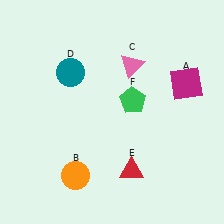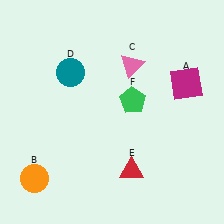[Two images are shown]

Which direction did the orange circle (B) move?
The orange circle (B) moved left.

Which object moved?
The orange circle (B) moved left.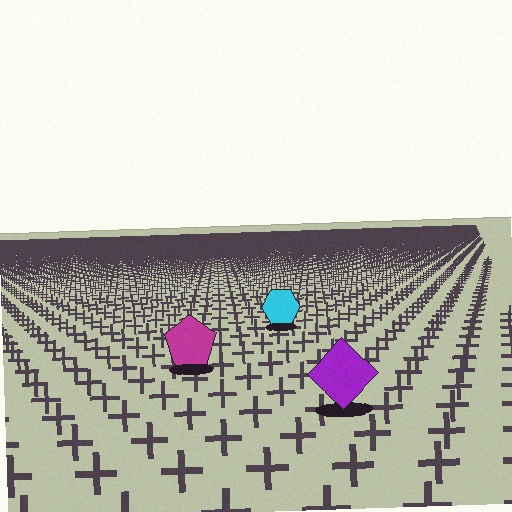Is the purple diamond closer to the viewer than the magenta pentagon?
Yes. The purple diamond is closer — you can tell from the texture gradient: the ground texture is coarser near it.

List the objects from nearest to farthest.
From nearest to farthest: the purple diamond, the magenta pentagon, the cyan hexagon.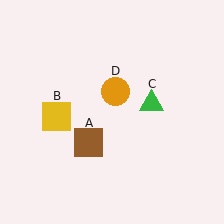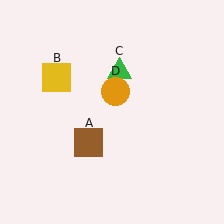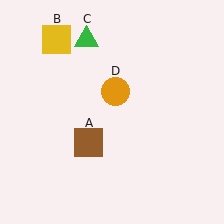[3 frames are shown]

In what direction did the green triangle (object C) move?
The green triangle (object C) moved up and to the left.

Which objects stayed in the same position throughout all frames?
Brown square (object A) and orange circle (object D) remained stationary.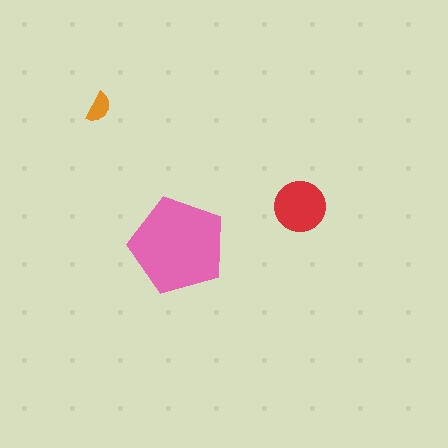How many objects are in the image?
There are 3 objects in the image.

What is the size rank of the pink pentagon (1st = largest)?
1st.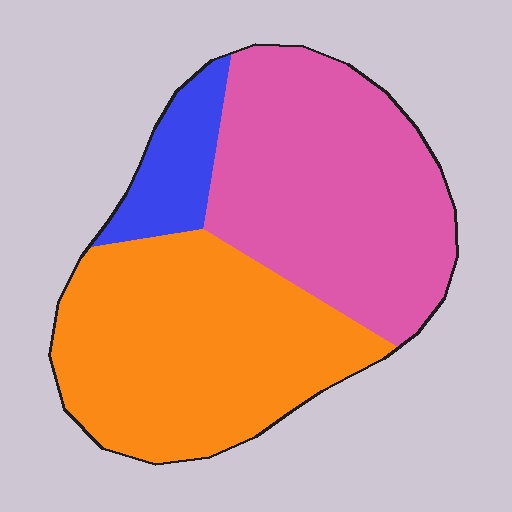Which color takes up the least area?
Blue, at roughly 10%.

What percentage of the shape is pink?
Pink covers 44% of the shape.